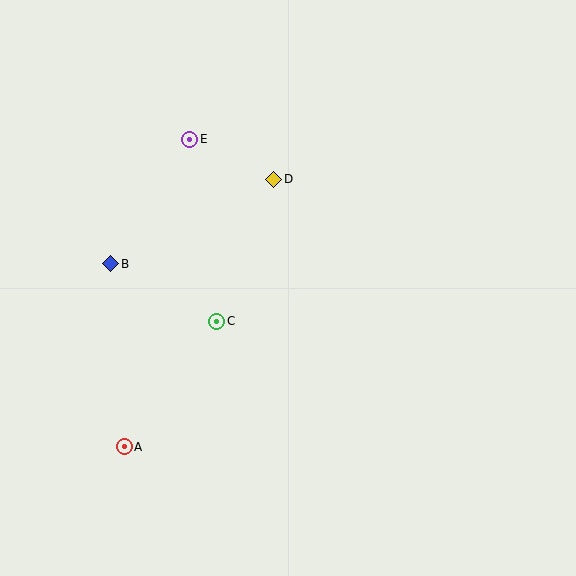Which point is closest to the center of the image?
Point C at (217, 321) is closest to the center.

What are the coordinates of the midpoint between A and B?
The midpoint between A and B is at (118, 355).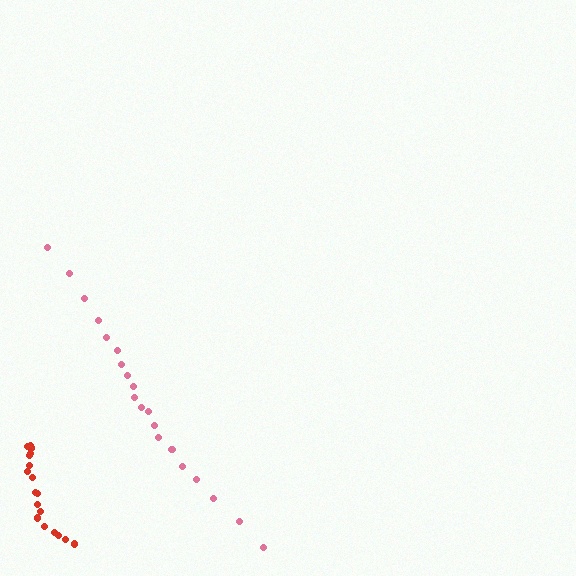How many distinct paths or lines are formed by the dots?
There are 2 distinct paths.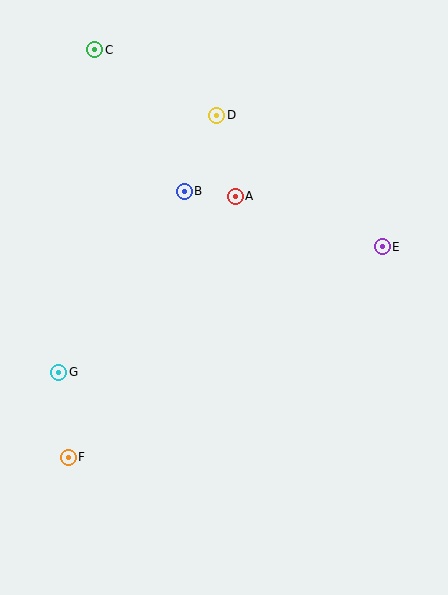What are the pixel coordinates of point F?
Point F is at (68, 457).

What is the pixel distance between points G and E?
The distance between G and E is 347 pixels.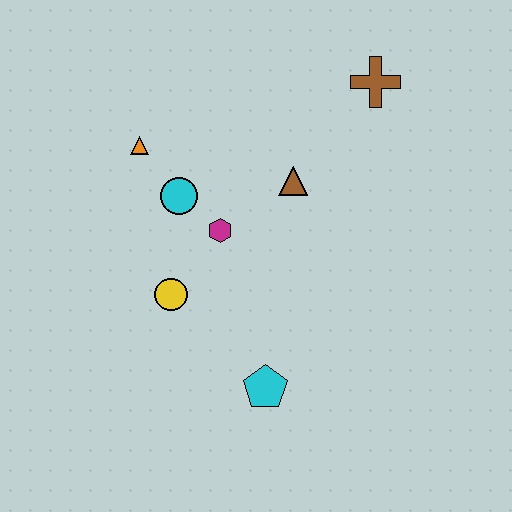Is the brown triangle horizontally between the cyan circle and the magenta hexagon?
No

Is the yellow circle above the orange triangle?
No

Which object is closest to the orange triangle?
The cyan circle is closest to the orange triangle.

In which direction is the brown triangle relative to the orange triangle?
The brown triangle is to the right of the orange triangle.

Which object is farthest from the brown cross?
The cyan pentagon is farthest from the brown cross.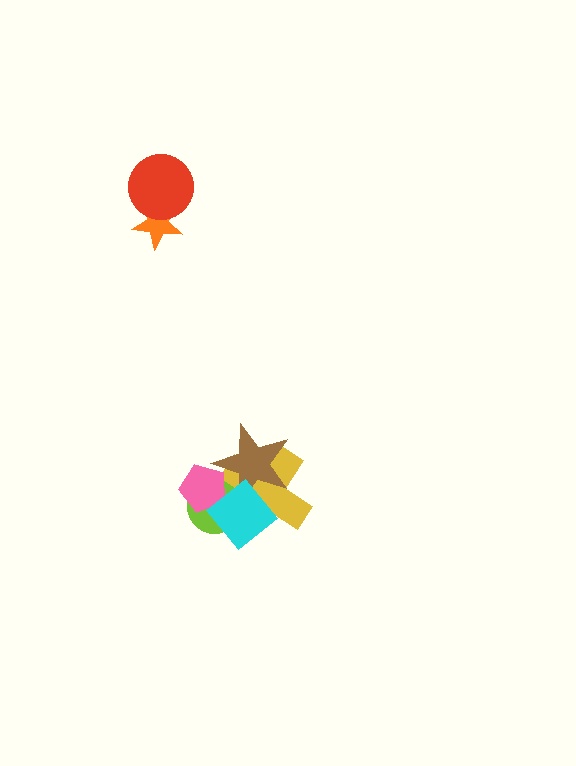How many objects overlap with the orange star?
1 object overlaps with the orange star.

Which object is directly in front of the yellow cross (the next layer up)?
The pink pentagon is directly in front of the yellow cross.